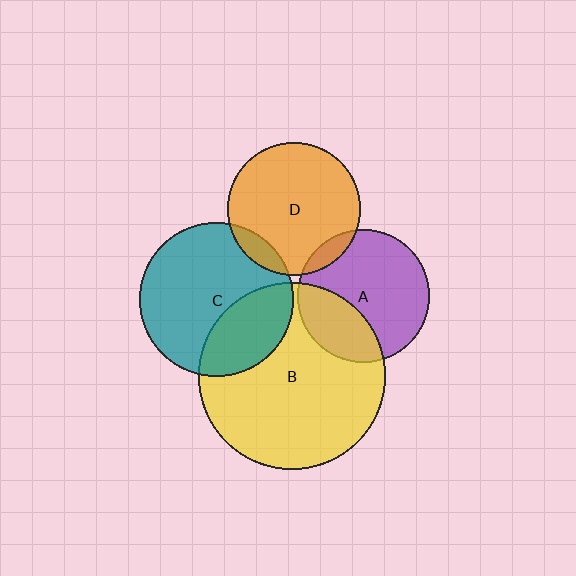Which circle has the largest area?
Circle B (yellow).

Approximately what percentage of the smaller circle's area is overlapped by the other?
Approximately 30%.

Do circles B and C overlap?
Yes.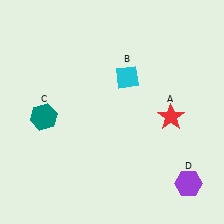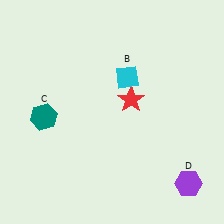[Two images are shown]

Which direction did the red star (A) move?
The red star (A) moved left.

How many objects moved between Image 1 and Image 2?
1 object moved between the two images.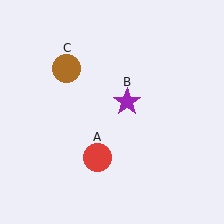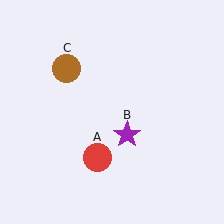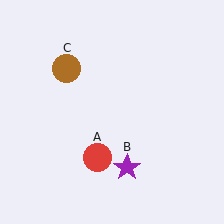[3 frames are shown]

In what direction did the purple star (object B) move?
The purple star (object B) moved down.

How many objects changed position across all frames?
1 object changed position: purple star (object B).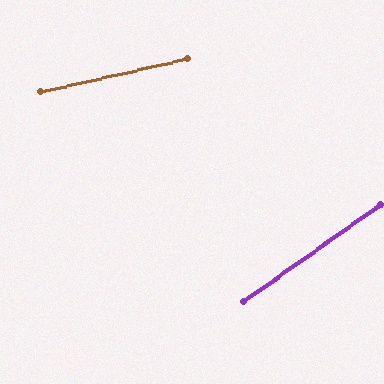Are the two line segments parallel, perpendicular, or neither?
Neither parallel nor perpendicular — they differ by about 22°.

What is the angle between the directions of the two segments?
Approximately 22 degrees.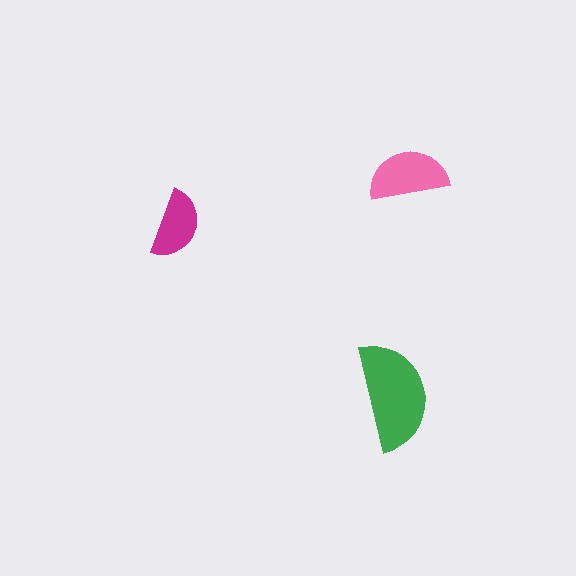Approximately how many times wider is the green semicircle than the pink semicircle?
About 1.5 times wider.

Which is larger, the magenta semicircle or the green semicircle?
The green one.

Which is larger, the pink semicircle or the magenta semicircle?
The pink one.